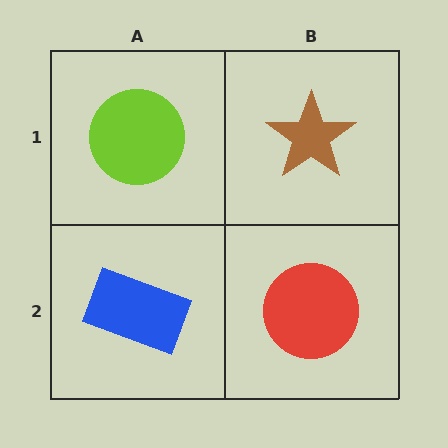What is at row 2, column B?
A red circle.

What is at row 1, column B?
A brown star.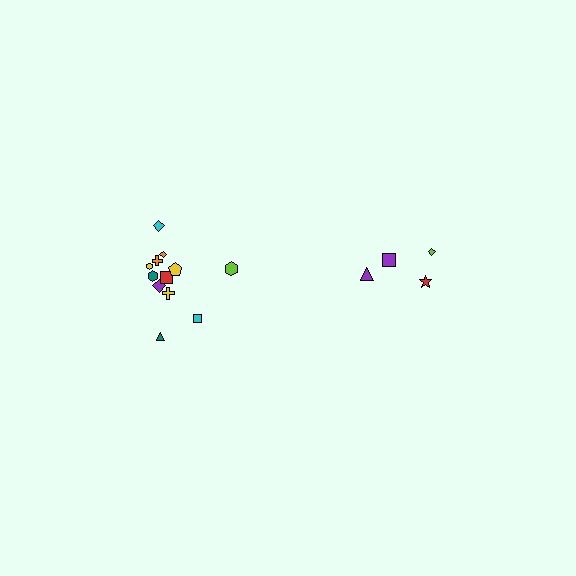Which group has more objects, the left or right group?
The left group.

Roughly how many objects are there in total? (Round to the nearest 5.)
Roughly 15 objects in total.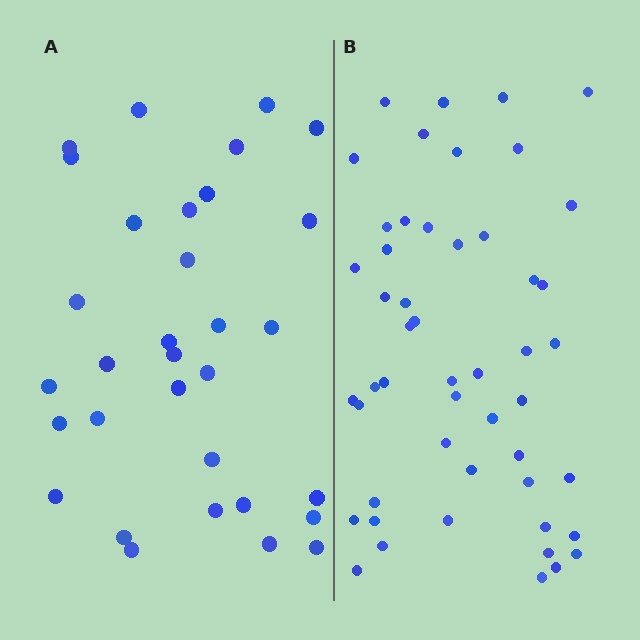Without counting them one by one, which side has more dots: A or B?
Region B (the right region) has more dots.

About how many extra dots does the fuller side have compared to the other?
Region B has approximately 20 more dots than region A.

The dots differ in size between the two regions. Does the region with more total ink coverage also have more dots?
No. Region A has more total ink coverage because its dots are larger, but region B actually contains more individual dots. Total area can be misleading — the number of items is what matters here.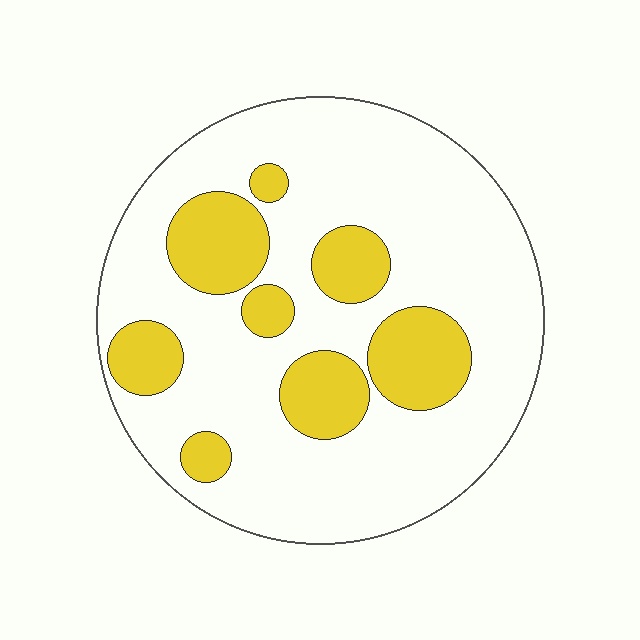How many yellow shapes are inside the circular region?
8.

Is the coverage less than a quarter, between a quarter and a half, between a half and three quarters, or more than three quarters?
Less than a quarter.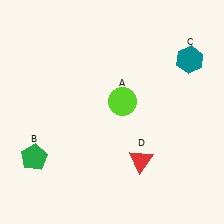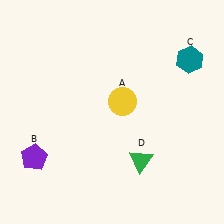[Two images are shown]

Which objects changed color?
A changed from lime to yellow. B changed from green to purple. D changed from red to green.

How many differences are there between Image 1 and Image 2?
There are 3 differences between the two images.